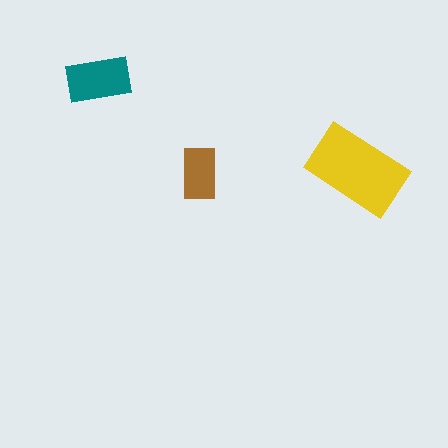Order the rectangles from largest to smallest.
the yellow one, the teal one, the brown one.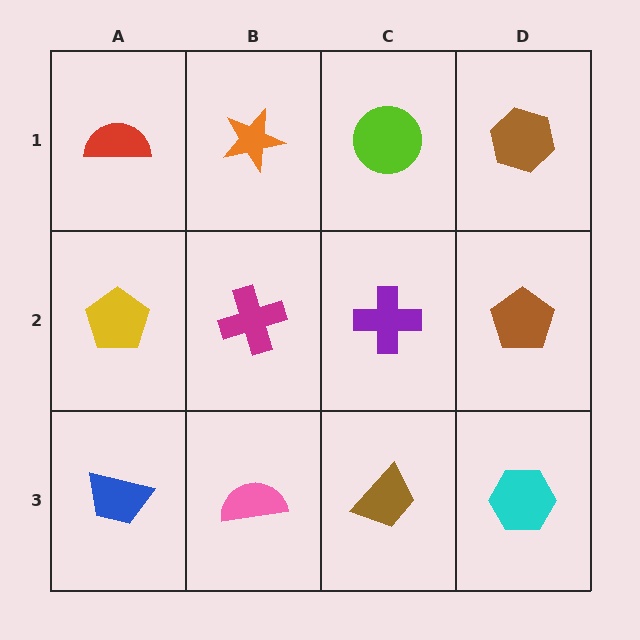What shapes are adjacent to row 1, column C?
A purple cross (row 2, column C), an orange star (row 1, column B), a brown hexagon (row 1, column D).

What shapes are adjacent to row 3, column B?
A magenta cross (row 2, column B), a blue trapezoid (row 3, column A), a brown trapezoid (row 3, column C).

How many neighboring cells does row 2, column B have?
4.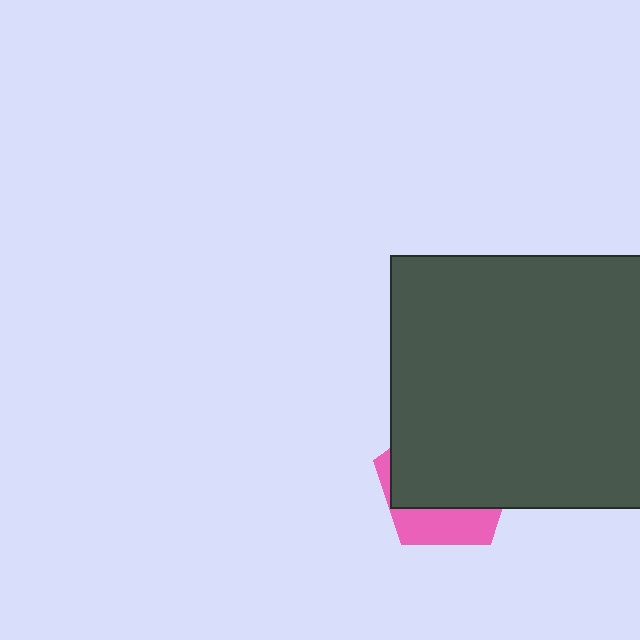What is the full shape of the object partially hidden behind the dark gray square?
The partially hidden object is a pink pentagon.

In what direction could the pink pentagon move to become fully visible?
The pink pentagon could move down. That would shift it out from behind the dark gray square entirely.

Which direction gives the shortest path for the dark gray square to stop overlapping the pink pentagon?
Moving up gives the shortest separation.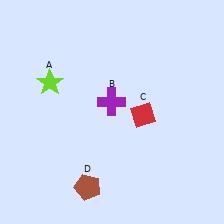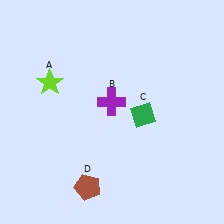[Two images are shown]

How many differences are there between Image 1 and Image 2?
There is 1 difference between the two images.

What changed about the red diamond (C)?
In Image 1, C is red. In Image 2, it changed to green.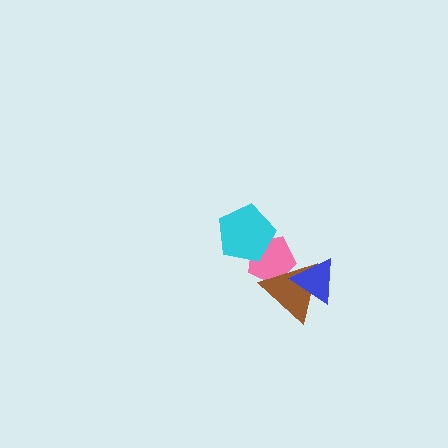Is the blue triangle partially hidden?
No, no other shape covers it.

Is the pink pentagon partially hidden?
Yes, it is partially covered by another shape.